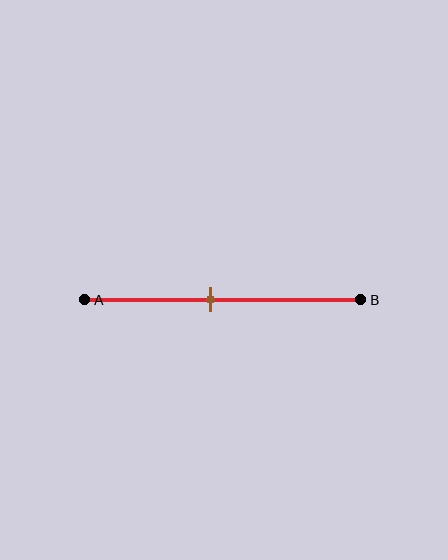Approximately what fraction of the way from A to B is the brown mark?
The brown mark is approximately 45% of the way from A to B.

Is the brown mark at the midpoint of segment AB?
No, the mark is at about 45% from A, not at the 50% midpoint.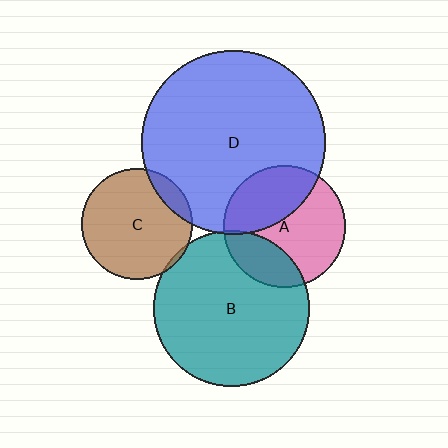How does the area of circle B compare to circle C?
Approximately 2.0 times.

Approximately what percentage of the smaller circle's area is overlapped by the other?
Approximately 25%.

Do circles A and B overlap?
Yes.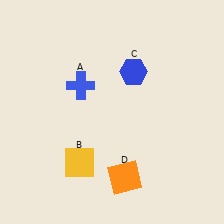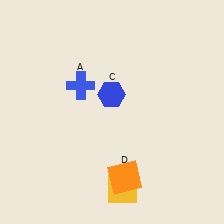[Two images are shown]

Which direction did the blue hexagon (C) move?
The blue hexagon (C) moved down.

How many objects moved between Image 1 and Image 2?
2 objects moved between the two images.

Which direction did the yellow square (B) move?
The yellow square (B) moved right.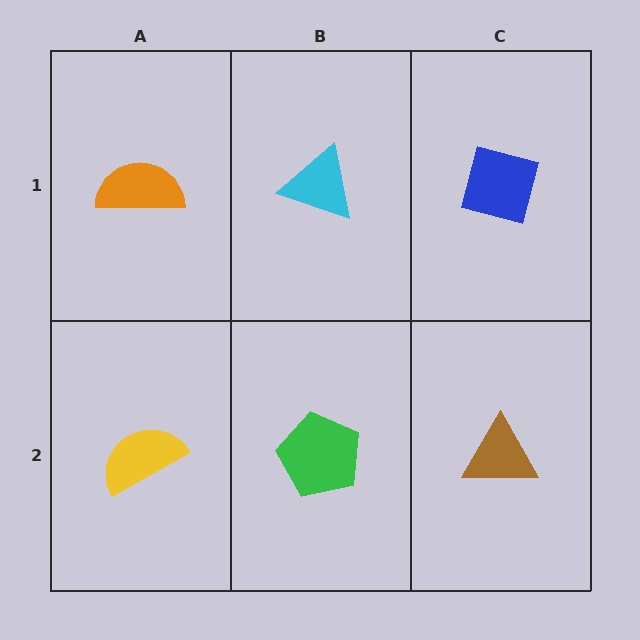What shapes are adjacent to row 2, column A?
An orange semicircle (row 1, column A), a green pentagon (row 2, column B).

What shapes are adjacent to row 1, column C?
A brown triangle (row 2, column C), a cyan triangle (row 1, column B).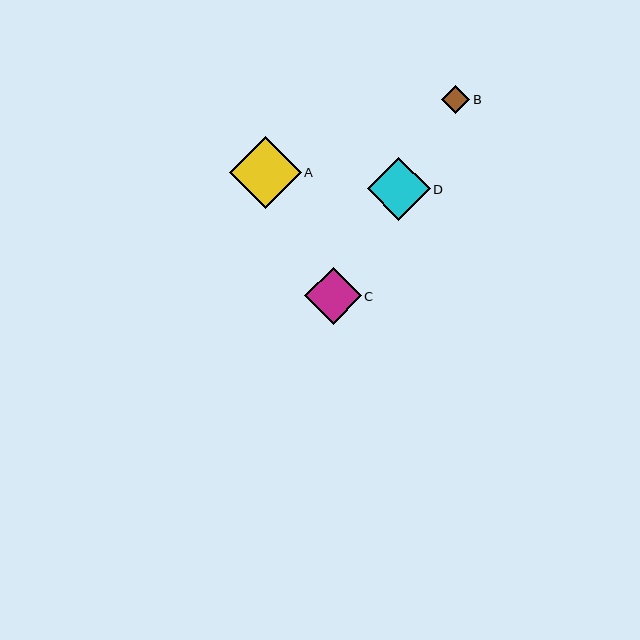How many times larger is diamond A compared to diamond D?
Diamond A is approximately 1.1 times the size of diamond D.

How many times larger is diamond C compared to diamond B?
Diamond C is approximately 2.0 times the size of diamond B.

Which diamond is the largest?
Diamond A is the largest with a size of approximately 72 pixels.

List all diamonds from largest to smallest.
From largest to smallest: A, D, C, B.